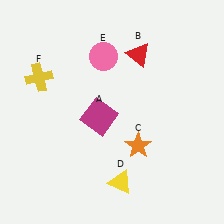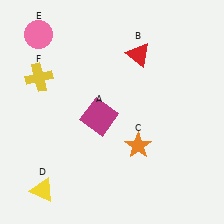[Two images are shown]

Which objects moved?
The objects that moved are: the yellow triangle (D), the pink circle (E).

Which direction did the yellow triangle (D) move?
The yellow triangle (D) moved left.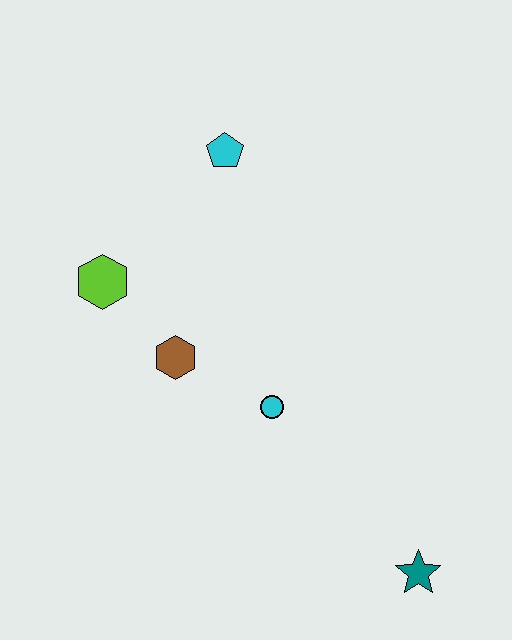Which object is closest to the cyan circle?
The brown hexagon is closest to the cyan circle.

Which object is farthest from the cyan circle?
The cyan pentagon is farthest from the cyan circle.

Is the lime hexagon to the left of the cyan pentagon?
Yes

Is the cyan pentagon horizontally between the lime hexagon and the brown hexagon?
No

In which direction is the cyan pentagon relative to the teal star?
The cyan pentagon is above the teal star.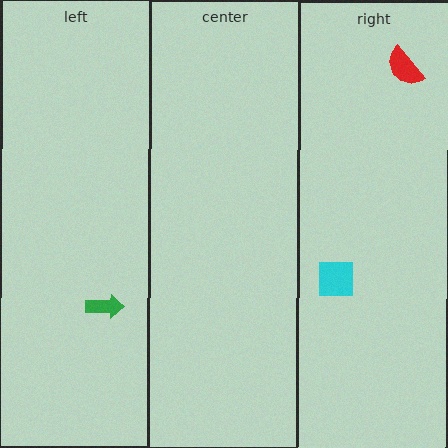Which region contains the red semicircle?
The right region.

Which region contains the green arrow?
The left region.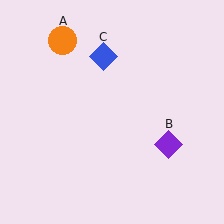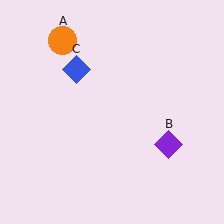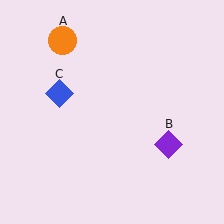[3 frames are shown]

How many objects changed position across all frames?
1 object changed position: blue diamond (object C).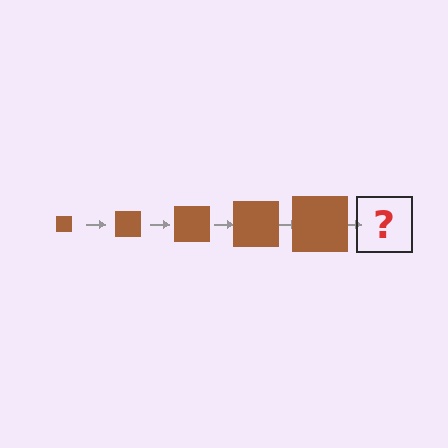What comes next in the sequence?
The next element should be a brown square, larger than the previous one.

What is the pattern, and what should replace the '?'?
The pattern is that the square gets progressively larger each step. The '?' should be a brown square, larger than the previous one.